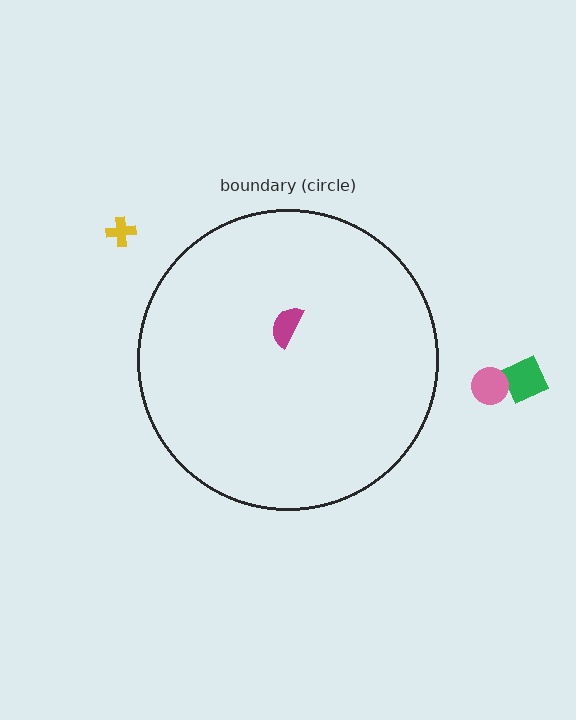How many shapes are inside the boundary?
1 inside, 3 outside.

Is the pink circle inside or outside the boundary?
Outside.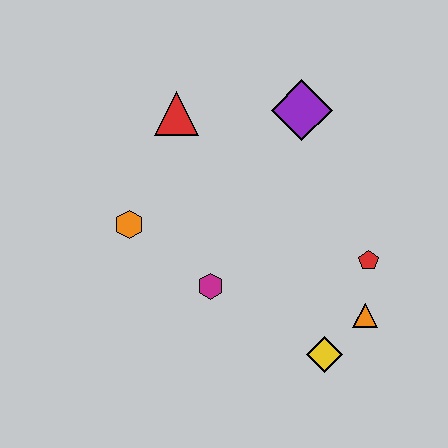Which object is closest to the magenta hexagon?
The orange hexagon is closest to the magenta hexagon.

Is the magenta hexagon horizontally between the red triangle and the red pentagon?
Yes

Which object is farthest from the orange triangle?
The red triangle is farthest from the orange triangle.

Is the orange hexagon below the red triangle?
Yes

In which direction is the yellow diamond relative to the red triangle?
The yellow diamond is below the red triangle.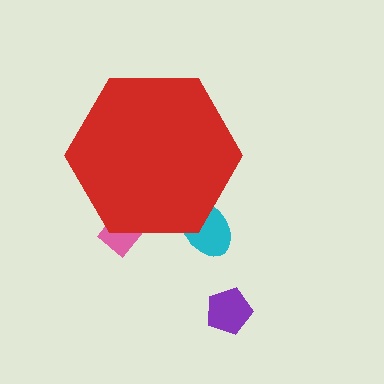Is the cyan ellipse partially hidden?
Yes, the cyan ellipse is partially hidden behind the red hexagon.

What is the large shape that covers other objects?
A red hexagon.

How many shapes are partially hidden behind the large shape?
2 shapes are partially hidden.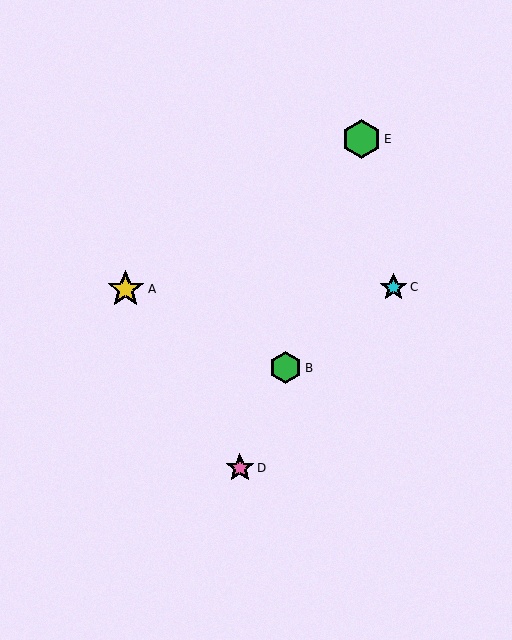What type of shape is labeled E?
Shape E is a green hexagon.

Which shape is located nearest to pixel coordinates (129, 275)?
The yellow star (labeled A) at (126, 289) is nearest to that location.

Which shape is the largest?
The green hexagon (labeled E) is the largest.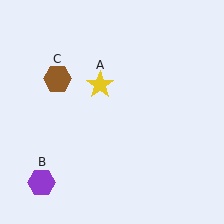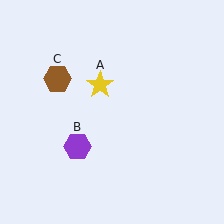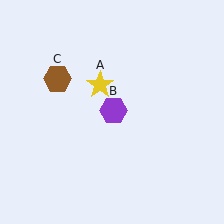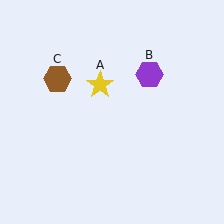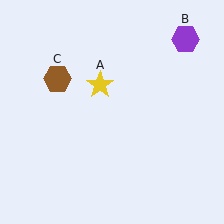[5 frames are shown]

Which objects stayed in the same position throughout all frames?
Yellow star (object A) and brown hexagon (object C) remained stationary.